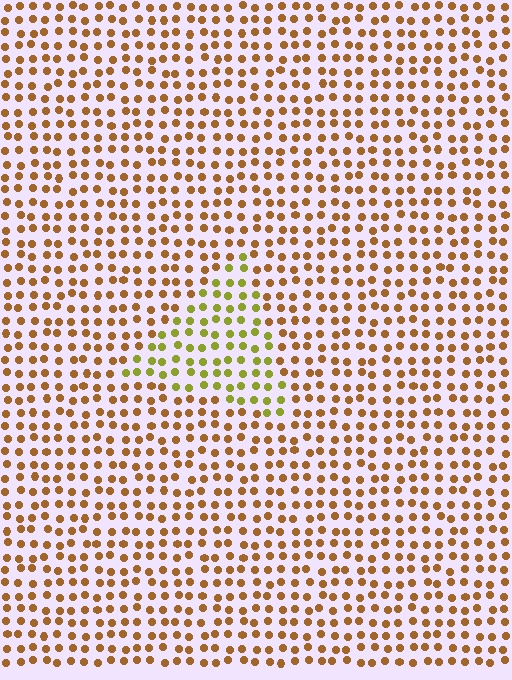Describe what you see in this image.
The image is filled with small brown elements in a uniform arrangement. A triangle-shaped region is visible where the elements are tinted to a slightly different hue, forming a subtle color boundary.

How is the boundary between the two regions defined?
The boundary is defined purely by a slight shift in hue (about 42 degrees). Spacing, size, and orientation are identical on both sides.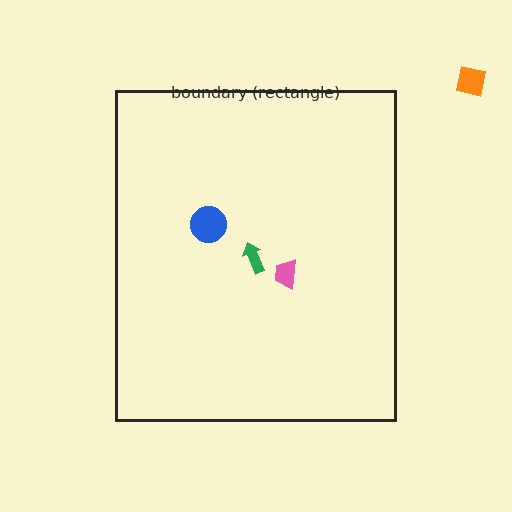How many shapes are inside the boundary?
3 inside, 1 outside.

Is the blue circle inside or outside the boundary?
Inside.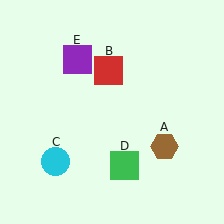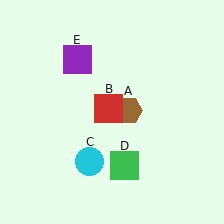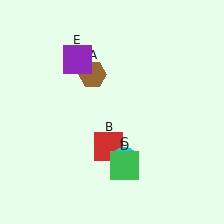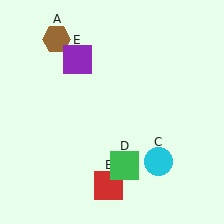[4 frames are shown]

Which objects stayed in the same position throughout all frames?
Green square (object D) and purple square (object E) remained stationary.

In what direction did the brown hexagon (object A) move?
The brown hexagon (object A) moved up and to the left.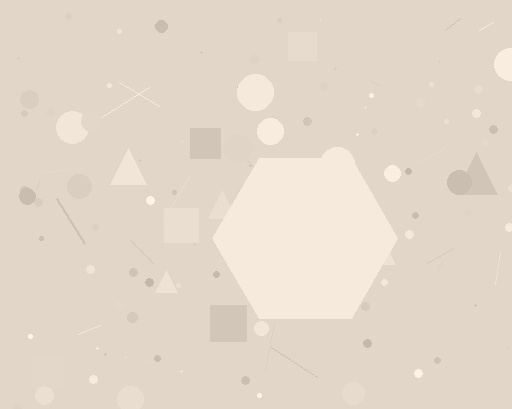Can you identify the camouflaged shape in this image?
The camouflaged shape is a hexagon.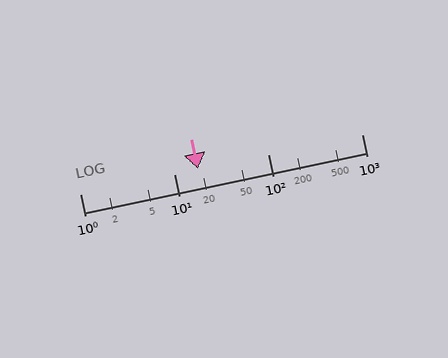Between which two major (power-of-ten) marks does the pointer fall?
The pointer is between 10 and 100.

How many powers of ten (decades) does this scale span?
The scale spans 3 decades, from 1 to 1000.